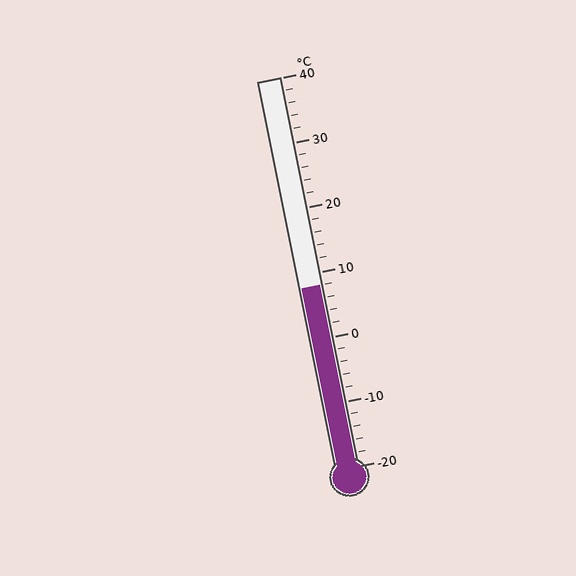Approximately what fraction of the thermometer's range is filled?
The thermometer is filled to approximately 45% of its range.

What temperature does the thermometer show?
The thermometer shows approximately 8°C.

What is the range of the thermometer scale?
The thermometer scale ranges from -20°C to 40°C.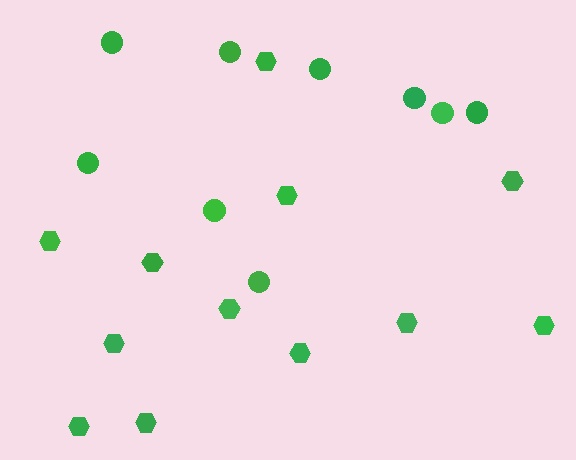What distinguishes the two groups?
There are 2 groups: one group of circles (9) and one group of hexagons (12).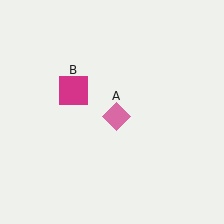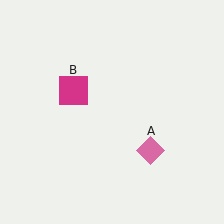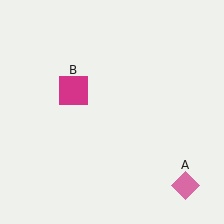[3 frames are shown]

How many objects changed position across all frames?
1 object changed position: pink diamond (object A).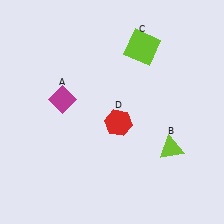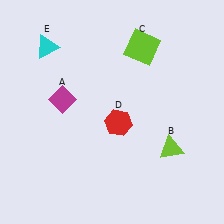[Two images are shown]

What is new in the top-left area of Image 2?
A cyan triangle (E) was added in the top-left area of Image 2.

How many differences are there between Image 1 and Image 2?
There is 1 difference between the two images.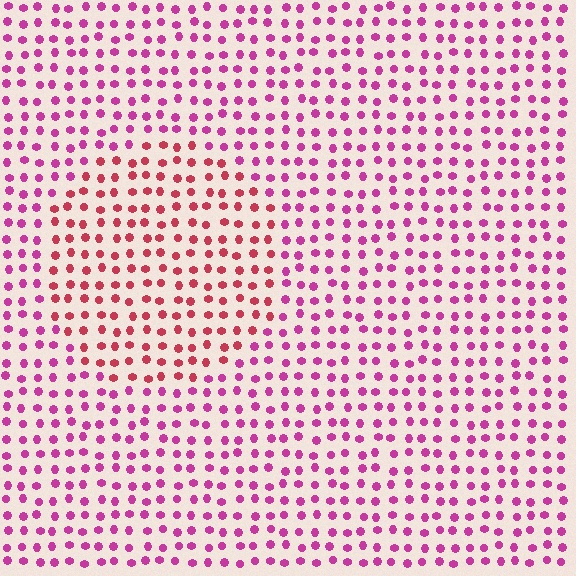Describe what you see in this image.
The image is filled with small magenta elements in a uniform arrangement. A circle-shaped region is visible where the elements are tinted to a slightly different hue, forming a subtle color boundary.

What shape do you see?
I see a circle.